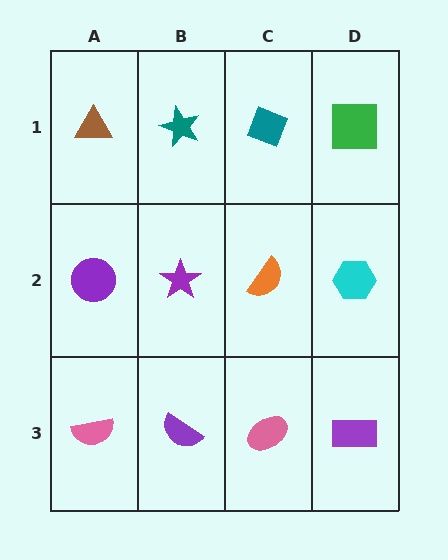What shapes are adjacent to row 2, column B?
A teal star (row 1, column B), a purple semicircle (row 3, column B), a purple circle (row 2, column A), an orange semicircle (row 2, column C).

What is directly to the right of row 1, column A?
A teal star.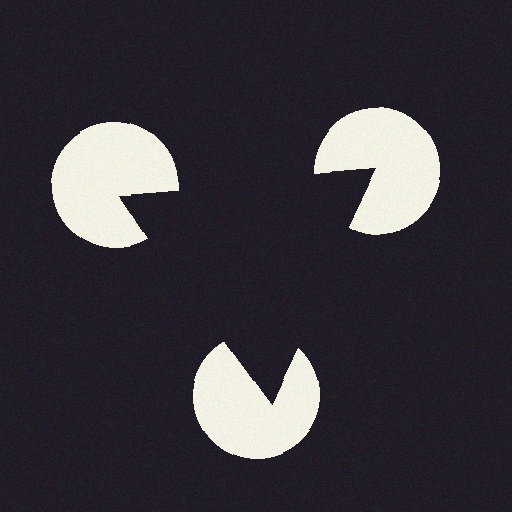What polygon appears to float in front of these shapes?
An illusory triangle — its edges are inferred from the aligned wedge cuts in the pac-man discs, not physically drawn.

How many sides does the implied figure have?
3 sides.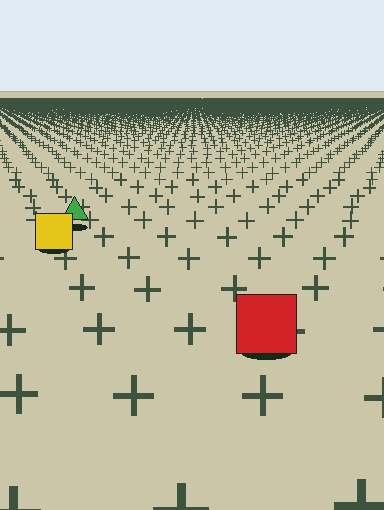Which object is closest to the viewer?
The red square is closest. The texture marks near it are larger and more spread out.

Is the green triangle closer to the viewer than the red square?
No. The red square is closer — you can tell from the texture gradient: the ground texture is coarser near it.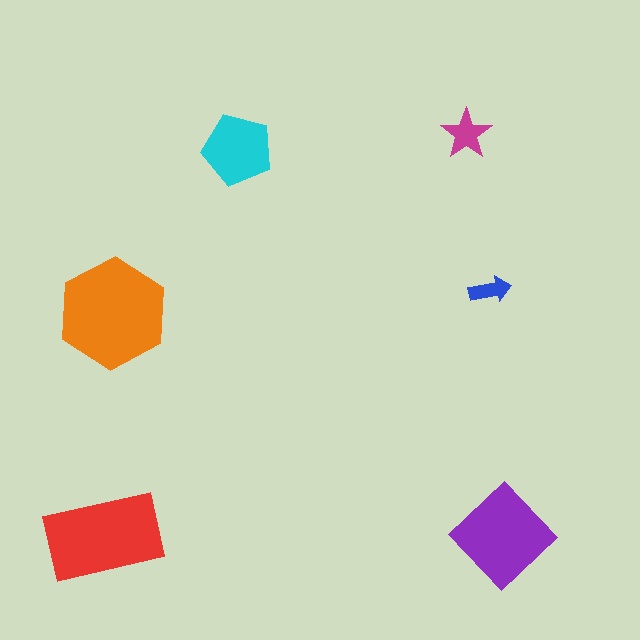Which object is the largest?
The orange hexagon.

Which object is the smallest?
The blue arrow.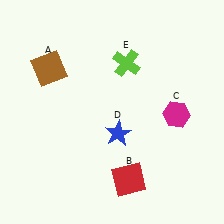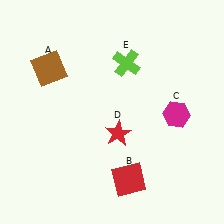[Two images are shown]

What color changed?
The star (D) changed from blue in Image 1 to red in Image 2.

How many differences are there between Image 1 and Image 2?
There is 1 difference between the two images.